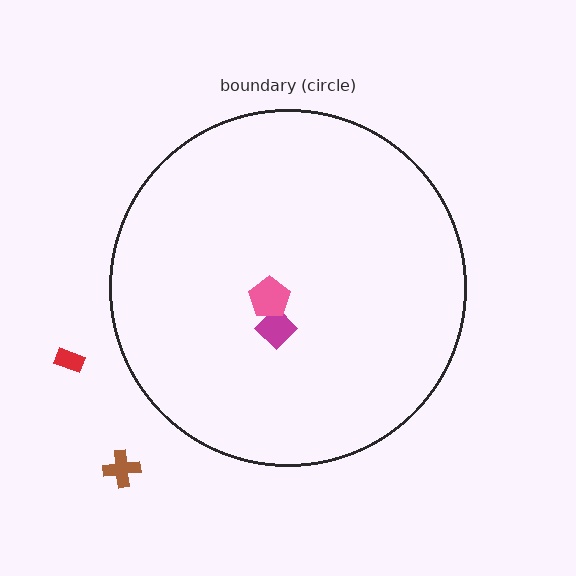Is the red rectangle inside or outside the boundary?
Outside.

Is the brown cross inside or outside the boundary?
Outside.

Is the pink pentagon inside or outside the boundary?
Inside.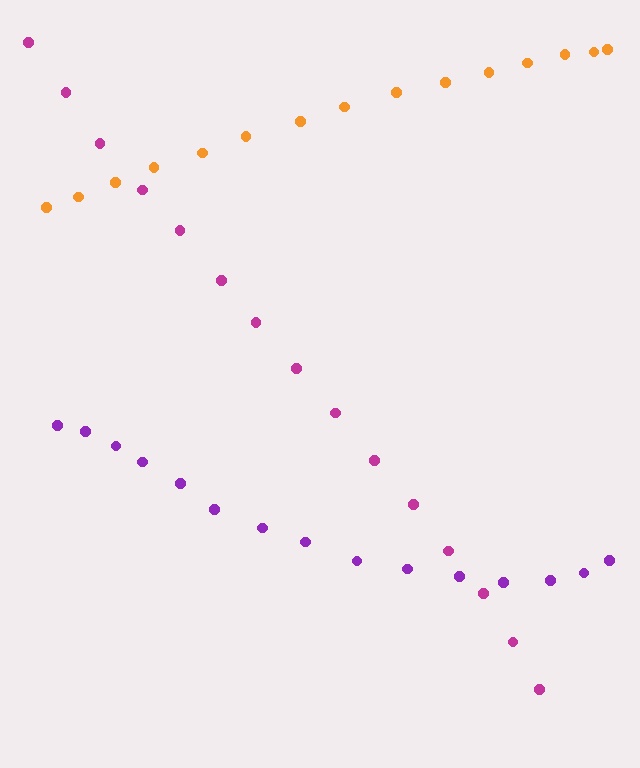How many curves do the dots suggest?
There are 3 distinct paths.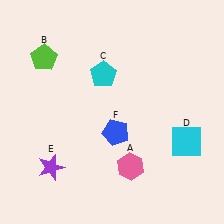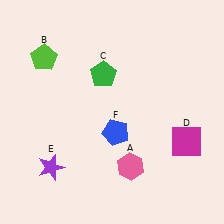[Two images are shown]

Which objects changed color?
C changed from cyan to green. D changed from cyan to magenta.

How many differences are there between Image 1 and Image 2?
There are 2 differences between the two images.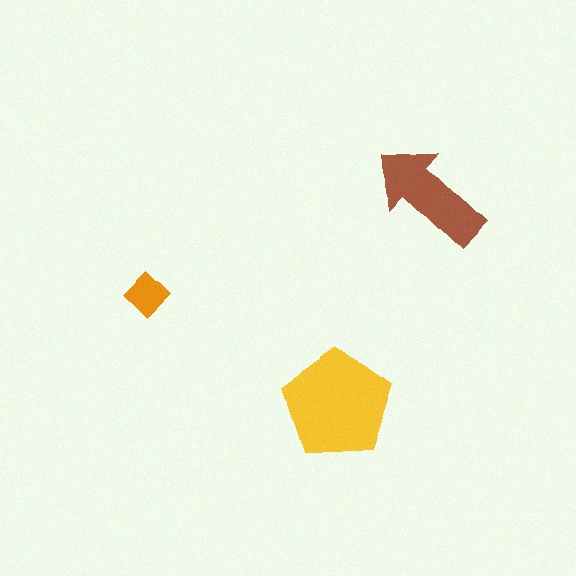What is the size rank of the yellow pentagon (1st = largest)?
1st.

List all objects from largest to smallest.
The yellow pentagon, the brown arrow, the orange diamond.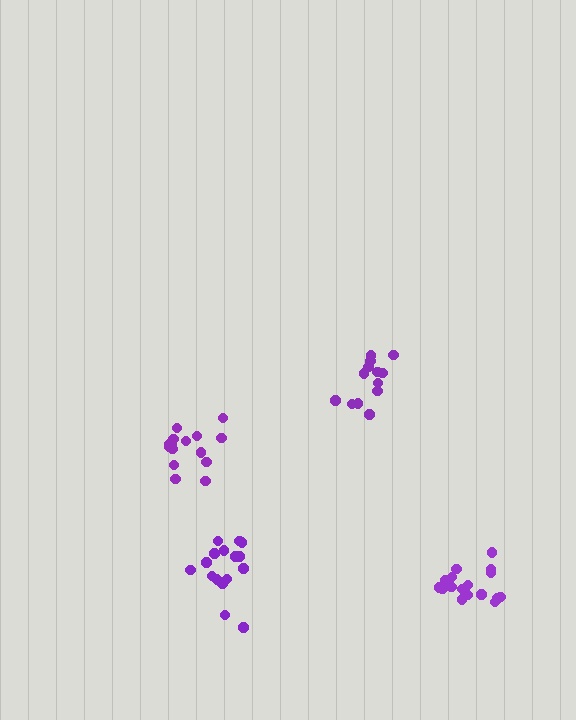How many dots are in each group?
Group 1: 13 dots, Group 2: 16 dots, Group 3: 17 dots, Group 4: 15 dots (61 total).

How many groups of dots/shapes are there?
There are 4 groups.